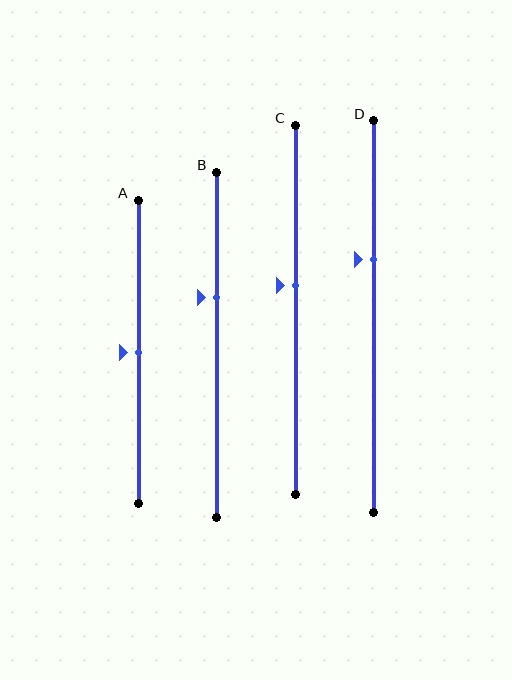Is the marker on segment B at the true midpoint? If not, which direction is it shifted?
No, the marker on segment B is shifted upward by about 14% of the segment length.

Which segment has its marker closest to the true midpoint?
Segment A has its marker closest to the true midpoint.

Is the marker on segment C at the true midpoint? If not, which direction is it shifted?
No, the marker on segment C is shifted upward by about 7% of the segment length.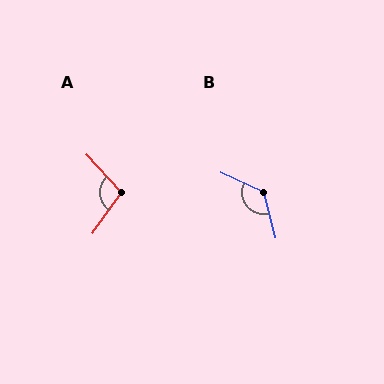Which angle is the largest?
B, at approximately 128 degrees.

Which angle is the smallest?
A, at approximately 101 degrees.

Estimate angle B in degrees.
Approximately 128 degrees.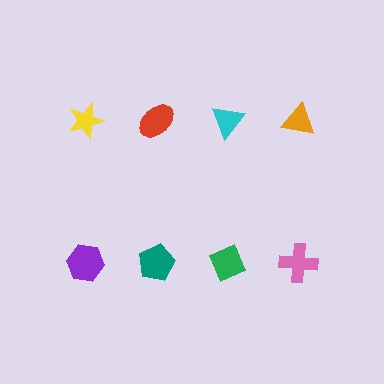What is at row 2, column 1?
A purple hexagon.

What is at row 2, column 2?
A teal pentagon.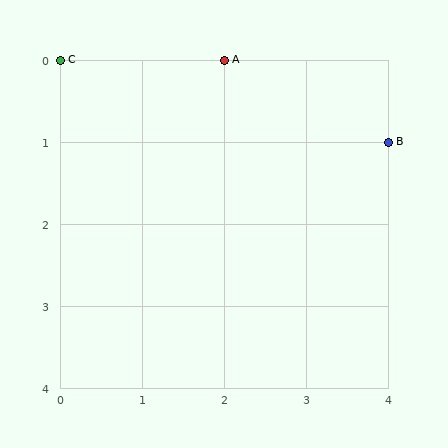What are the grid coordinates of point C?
Point C is at grid coordinates (0, 0).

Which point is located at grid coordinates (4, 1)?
Point B is at (4, 1).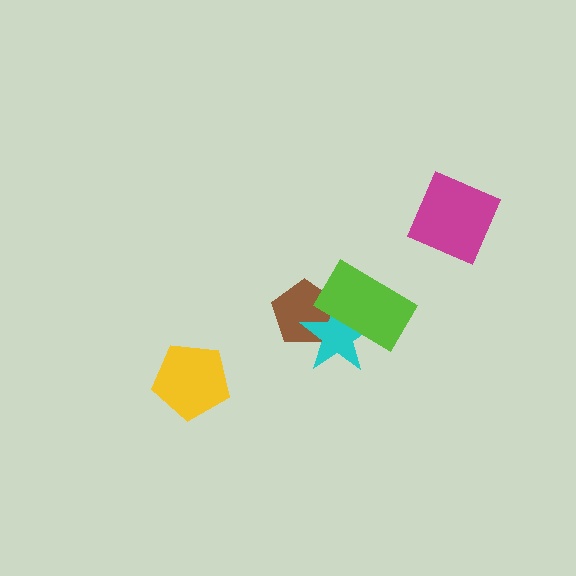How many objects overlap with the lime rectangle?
2 objects overlap with the lime rectangle.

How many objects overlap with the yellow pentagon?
0 objects overlap with the yellow pentagon.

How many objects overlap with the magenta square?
0 objects overlap with the magenta square.